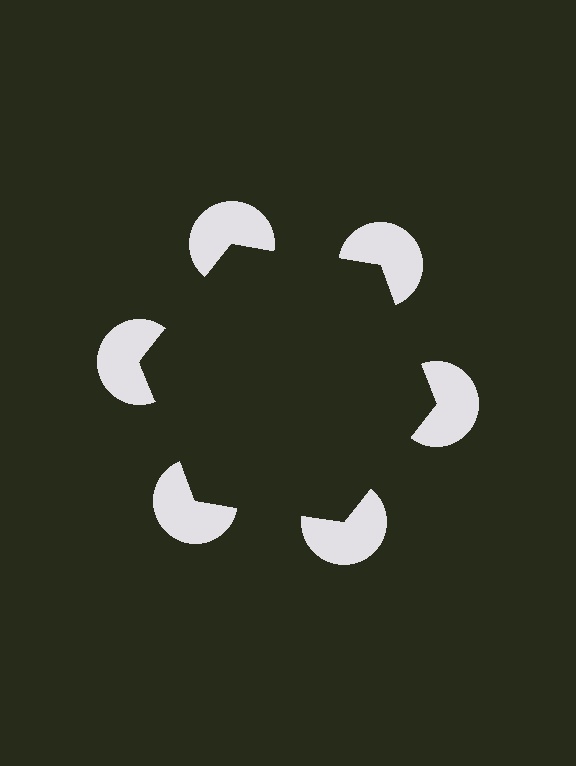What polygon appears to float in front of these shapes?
An illusory hexagon — its edges are inferred from the aligned wedge cuts in the pac-man discs, not physically drawn.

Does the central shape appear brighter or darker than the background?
It typically appears slightly darker than the background, even though no actual brightness change is drawn.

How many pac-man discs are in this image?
There are 6 — one at each vertex of the illusory hexagon.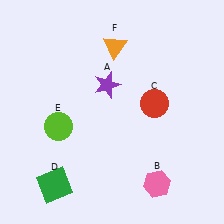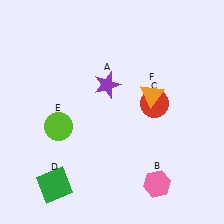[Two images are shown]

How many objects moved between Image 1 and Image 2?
1 object moved between the two images.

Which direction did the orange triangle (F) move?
The orange triangle (F) moved down.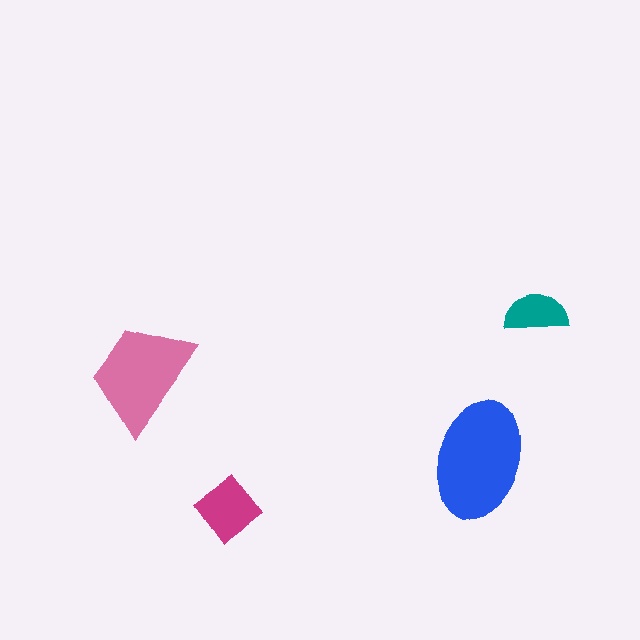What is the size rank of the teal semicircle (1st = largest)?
4th.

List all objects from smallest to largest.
The teal semicircle, the magenta diamond, the pink trapezoid, the blue ellipse.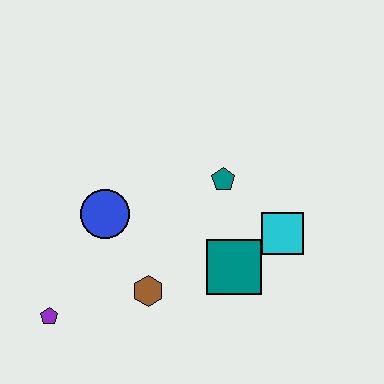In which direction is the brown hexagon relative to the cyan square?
The brown hexagon is to the left of the cyan square.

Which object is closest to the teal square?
The cyan square is closest to the teal square.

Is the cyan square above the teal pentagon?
No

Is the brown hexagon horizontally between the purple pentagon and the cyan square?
Yes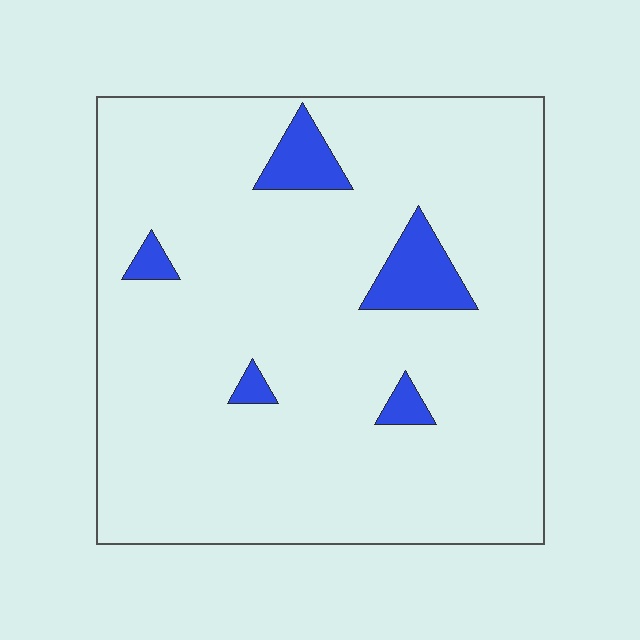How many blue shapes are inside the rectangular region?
5.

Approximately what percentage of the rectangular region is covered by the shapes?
Approximately 10%.